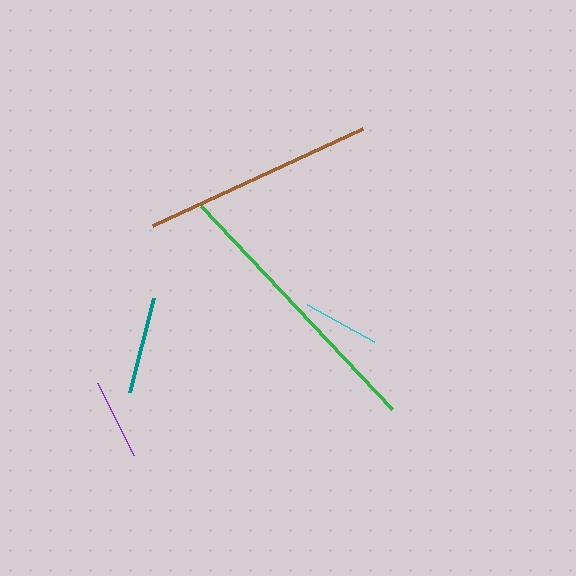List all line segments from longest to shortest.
From longest to shortest: green, brown, teal, purple, cyan.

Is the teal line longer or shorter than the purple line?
The teal line is longer than the purple line.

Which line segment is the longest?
The green line is the longest at approximately 279 pixels.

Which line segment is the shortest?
The cyan line is the shortest at approximately 76 pixels.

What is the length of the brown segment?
The brown segment is approximately 231 pixels long.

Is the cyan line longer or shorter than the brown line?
The brown line is longer than the cyan line.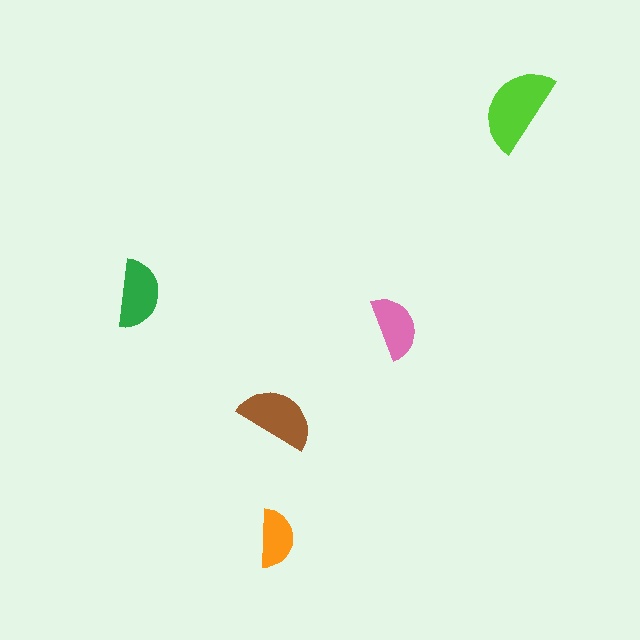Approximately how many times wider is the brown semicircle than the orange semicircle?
About 1.5 times wider.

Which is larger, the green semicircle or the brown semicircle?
The brown one.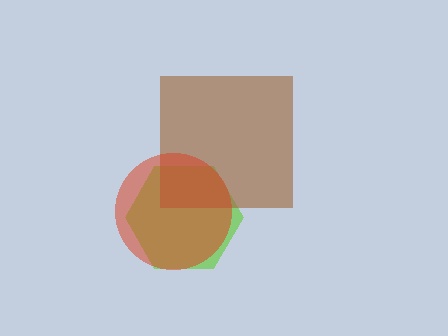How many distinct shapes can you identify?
There are 3 distinct shapes: a lime hexagon, a brown square, a red circle.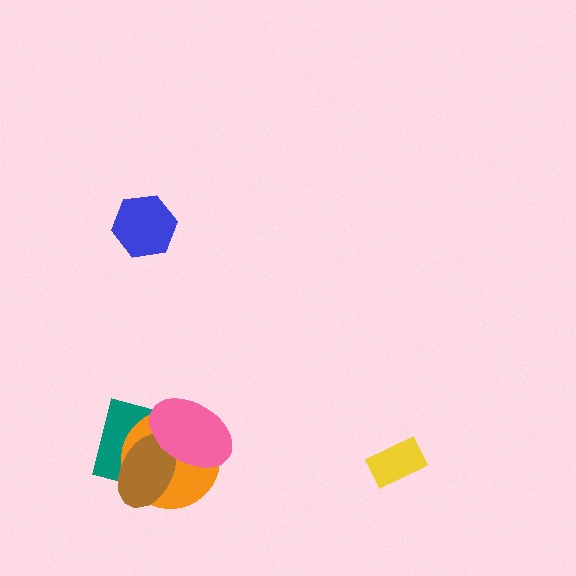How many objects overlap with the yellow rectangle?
0 objects overlap with the yellow rectangle.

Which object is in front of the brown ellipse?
The pink ellipse is in front of the brown ellipse.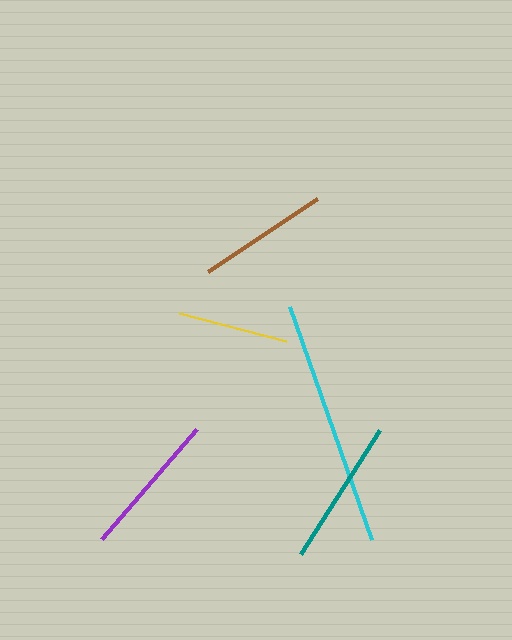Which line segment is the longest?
The cyan line is the longest at approximately 247 pixels.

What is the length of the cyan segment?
The cyan segment is approximately 247 pixels long.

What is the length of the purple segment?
The purple segment is approximately 145 pixels long.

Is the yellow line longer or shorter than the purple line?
The purple line is longer than the yellow line.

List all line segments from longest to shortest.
From longest to shortest: cyan, teal, purple, brown, yellow.